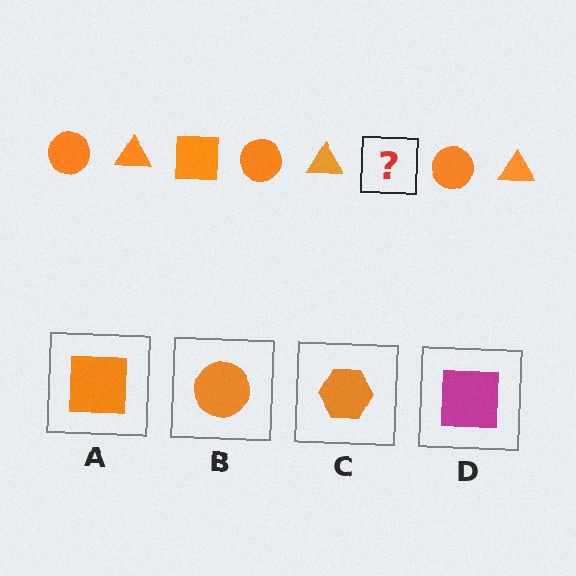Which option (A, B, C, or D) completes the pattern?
A.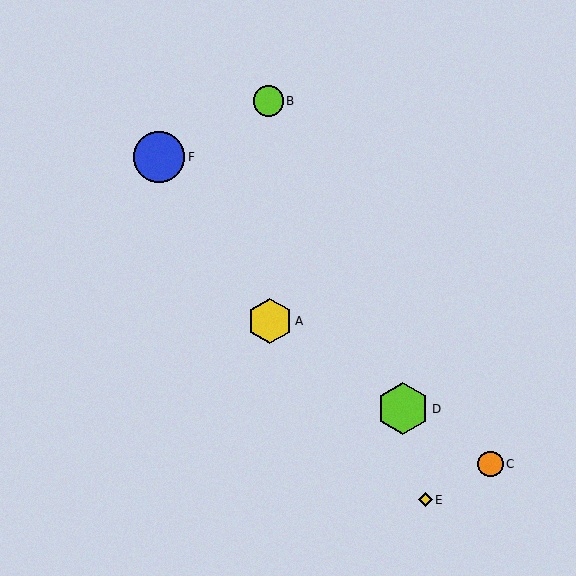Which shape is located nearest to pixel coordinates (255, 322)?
The yellow hexagon (labeled A) at (270, 321) is nearest to that location.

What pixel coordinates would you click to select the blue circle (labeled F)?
Click at (159, 157) to select the blue circle F.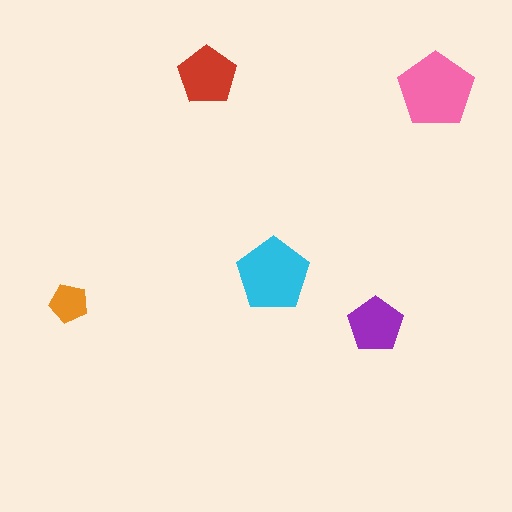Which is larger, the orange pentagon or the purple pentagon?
The purple one.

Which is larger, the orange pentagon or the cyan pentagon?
The cyan one.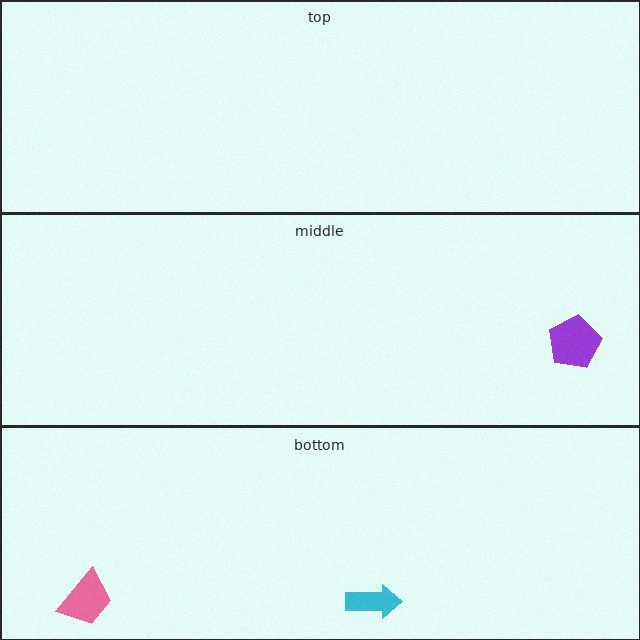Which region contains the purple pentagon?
The middle region.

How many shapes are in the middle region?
1.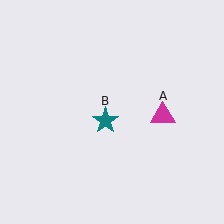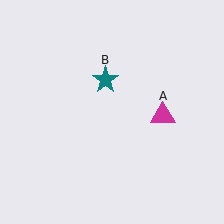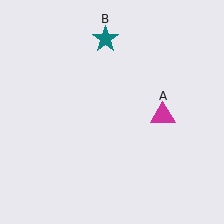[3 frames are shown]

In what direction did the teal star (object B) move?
The teal star (object B) moved up.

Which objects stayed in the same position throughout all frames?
Magenta triangle (object A) remained stationary.